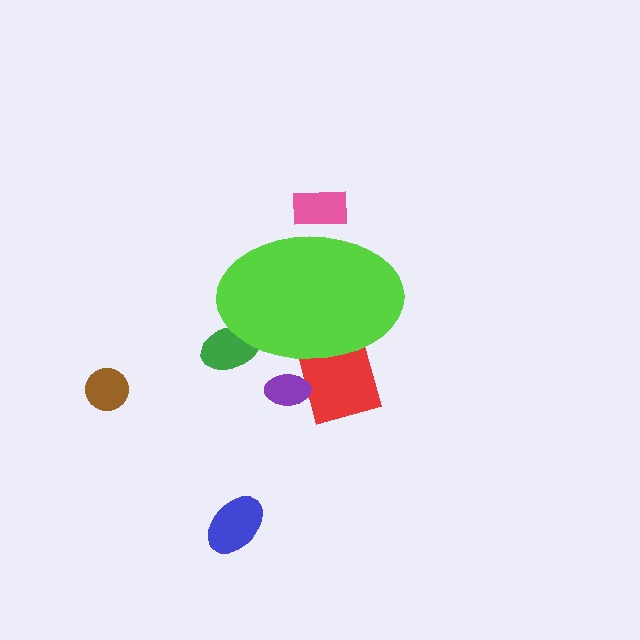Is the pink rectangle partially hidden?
Yes, the pink rectangle is partially hidden behind the lime ellipse.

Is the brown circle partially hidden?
No, the brown circle is fully visible.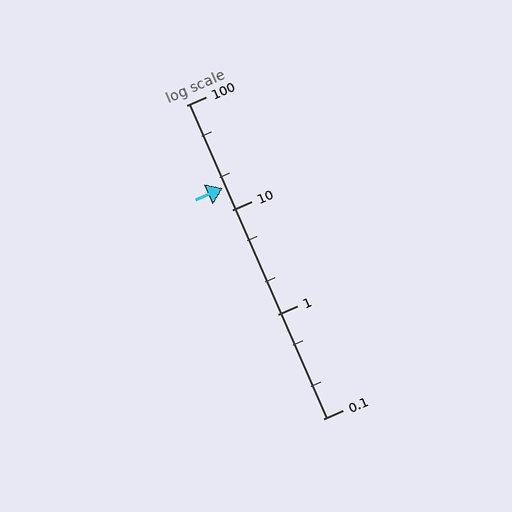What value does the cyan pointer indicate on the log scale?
The pointer indicates approximately 16.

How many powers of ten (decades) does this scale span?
The scale spans 3 decades, from 0.1 to 100.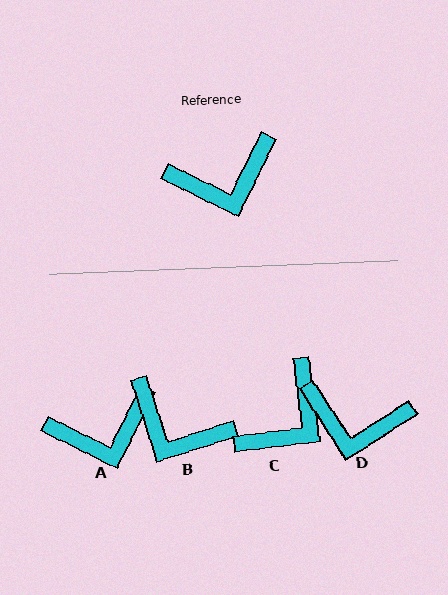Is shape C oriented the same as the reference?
No, it is off by about 34 degrees.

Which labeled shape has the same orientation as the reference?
A.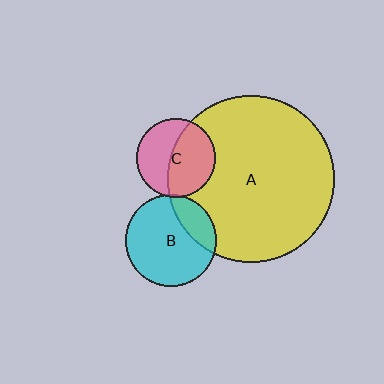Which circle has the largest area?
Circle A (yellow).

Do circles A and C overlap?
Yes.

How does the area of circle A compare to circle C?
Approximately 4.5 times.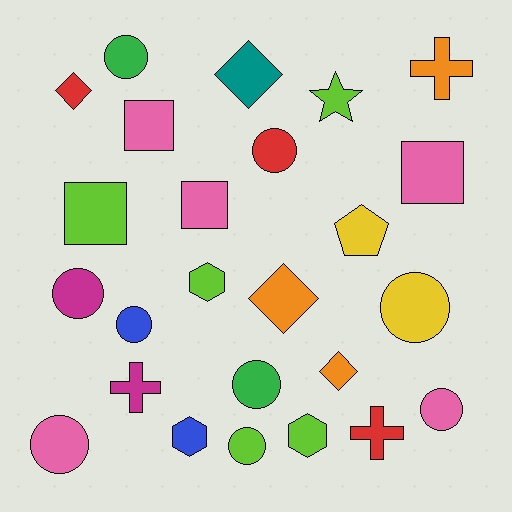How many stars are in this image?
There is 1 star.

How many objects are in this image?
There are 25 objects.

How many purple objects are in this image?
There are no purple objects.